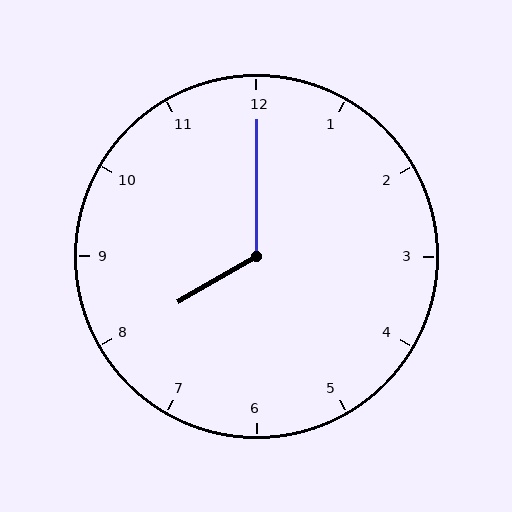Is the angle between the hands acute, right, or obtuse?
It is obtuse.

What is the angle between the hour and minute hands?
Approximately 120 degrees.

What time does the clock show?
8:00.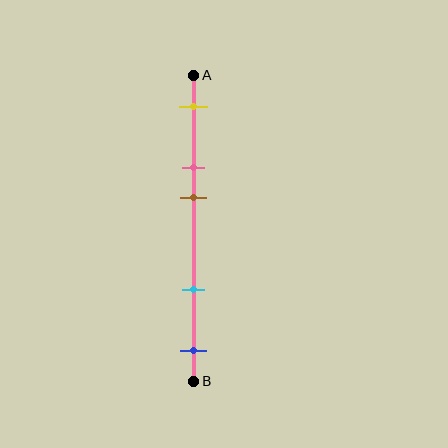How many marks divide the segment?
There are 5 marks dividing the segment.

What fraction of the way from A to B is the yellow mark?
The yellow mark is approximately 10% (0.1) of the way from A to B.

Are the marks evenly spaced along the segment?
No, the marks are not evenly spaced.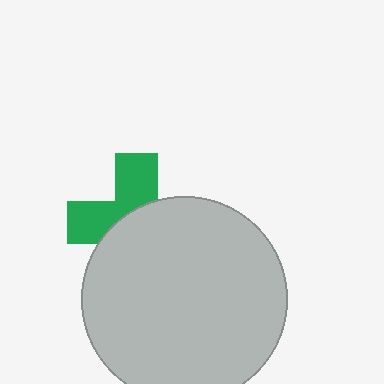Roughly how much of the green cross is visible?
A small part of it is visible (roughly 41%).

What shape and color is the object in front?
The object in front is a light gray circle.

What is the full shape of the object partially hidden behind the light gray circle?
The partially hidden object is a green cross.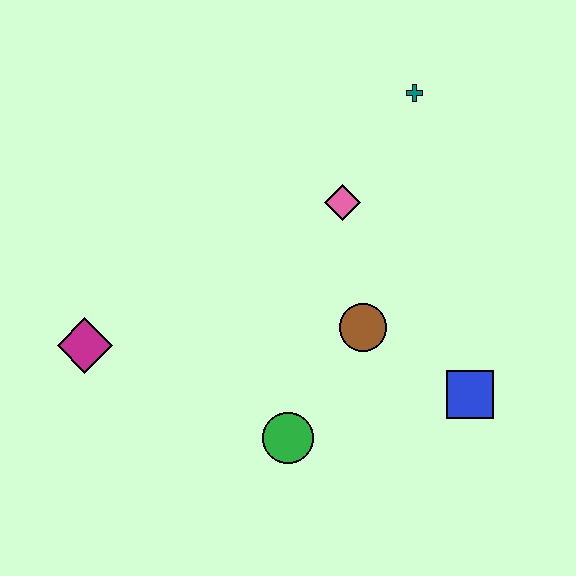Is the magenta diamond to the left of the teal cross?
Yes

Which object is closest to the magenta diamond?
The green circle is closest to the magenta diamond.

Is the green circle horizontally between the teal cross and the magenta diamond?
Yes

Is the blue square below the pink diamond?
Yes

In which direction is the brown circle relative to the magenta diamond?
The brown circle is to the right of the magenta diamond.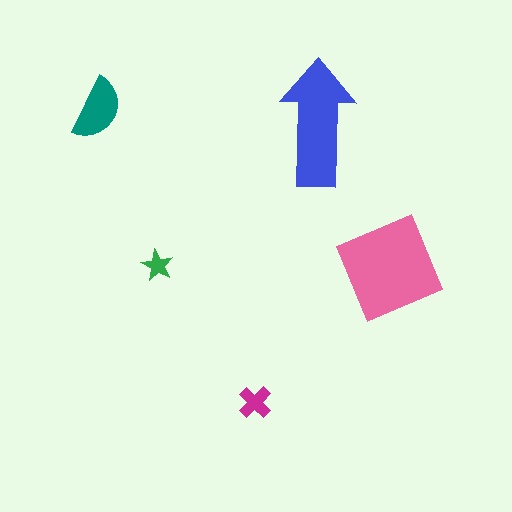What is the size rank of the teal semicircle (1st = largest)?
3rd.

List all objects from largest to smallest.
The pink square, the blue arrow, the teal semicircle, the magenta cross, the green star.